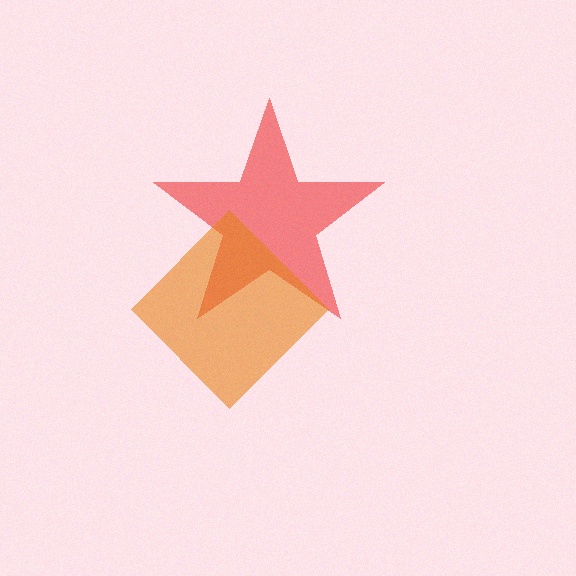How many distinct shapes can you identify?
There are 2 distinct shapes: a red star, an orange diamond.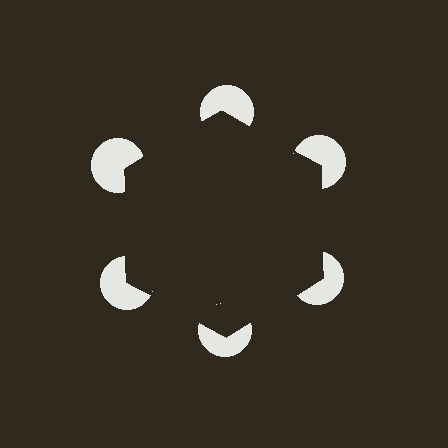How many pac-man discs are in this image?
There are 6 — one at each vertex of the illusory hexagon.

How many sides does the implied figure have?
6 sides.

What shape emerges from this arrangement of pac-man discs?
An illusory hexagon — its edges are inferred from the aligned wedge cuts in the pac-man discs, not physically drawn.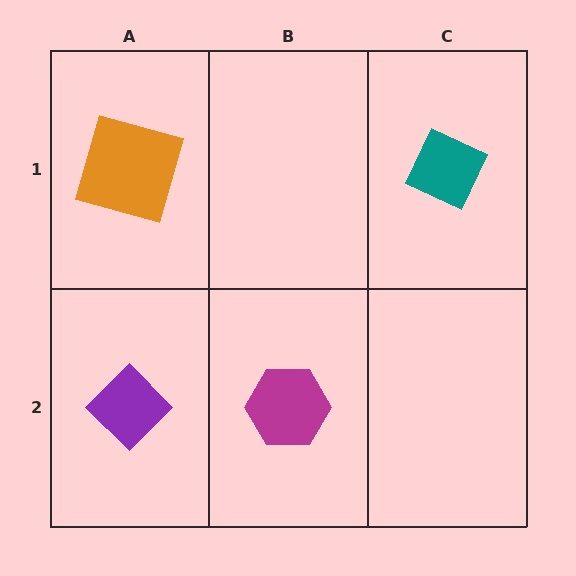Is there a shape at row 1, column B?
No, that cell is empty.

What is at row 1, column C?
A teal diamond.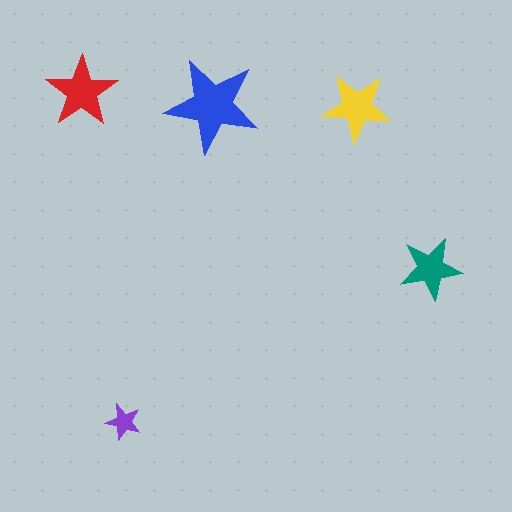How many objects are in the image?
There are 5 objects in the image.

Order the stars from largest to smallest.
the blue one, the red one, the yellow one, the teal one, the purple one.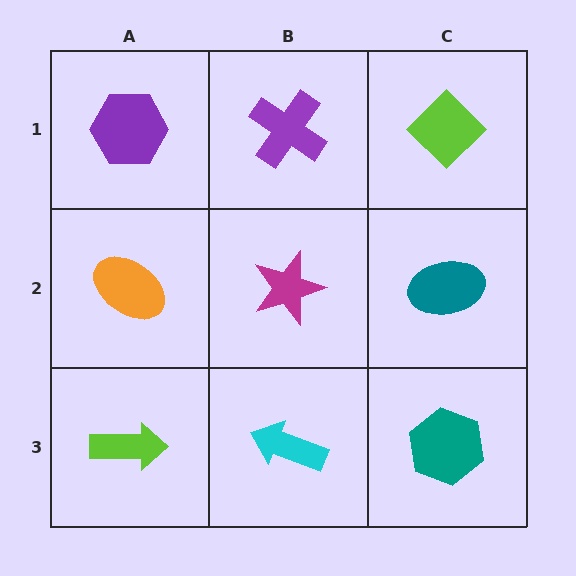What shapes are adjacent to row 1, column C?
A teal ellipse (row 2, column C), a purple cross (row 1, column B).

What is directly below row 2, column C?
A teal hexagon.